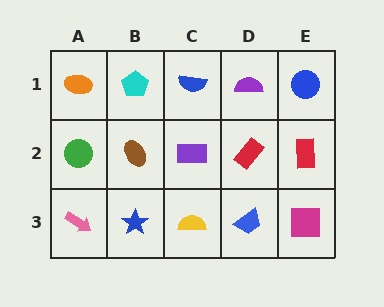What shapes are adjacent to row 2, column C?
A blue semicircle (row 1, column C), a yellow semicircle (row 3, column C), a brown ellipse (row 2, column B), a red rectangle (row 2, column D).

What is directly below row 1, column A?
A green circle.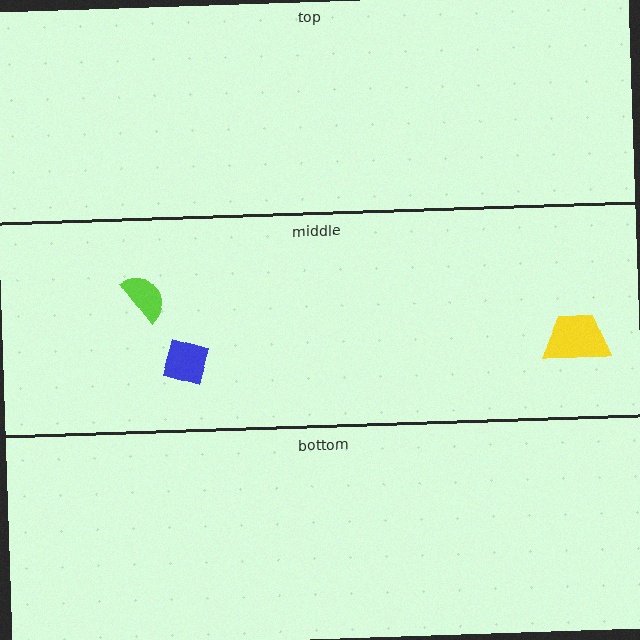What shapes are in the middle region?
The blue diamond, the yellow trapezoid, the lime semicircle.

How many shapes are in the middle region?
3.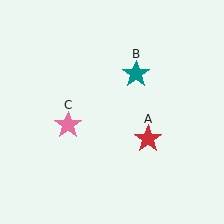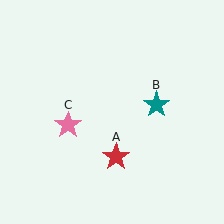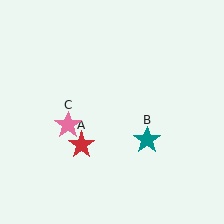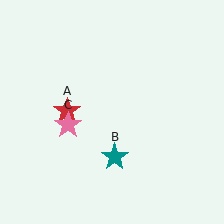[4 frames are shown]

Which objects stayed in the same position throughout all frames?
Pink star (object C) remained stationary.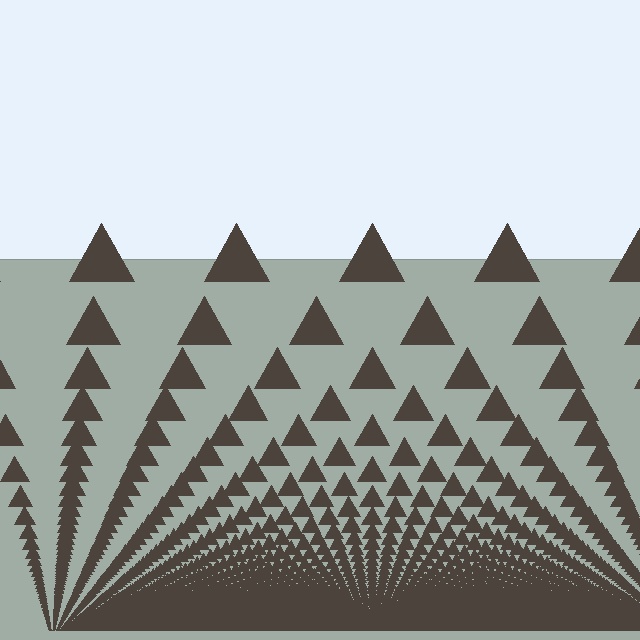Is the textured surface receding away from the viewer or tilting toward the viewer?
The surface appears to tilt toward the viewer. Texture elements get larger and sparser toward the top.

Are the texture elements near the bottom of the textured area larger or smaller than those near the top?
Smaller. The gradient is inverted — elements near the bottom are smaller and denser.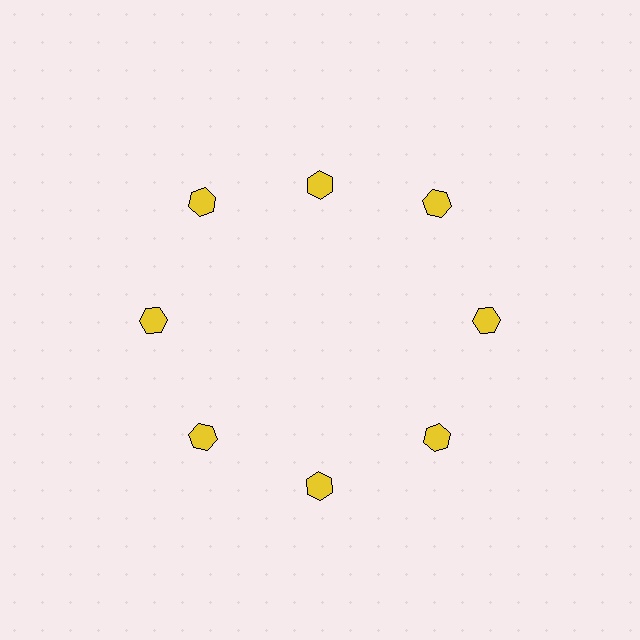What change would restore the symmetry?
The symmetry would be restored by moving it outward, back onto the ring so that all 8 hexagons sit at equal angles and equal distance from the center.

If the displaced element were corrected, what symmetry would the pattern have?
It would have 8-fold rotational symmetry — the pattern would map onto itself every 45 degrees.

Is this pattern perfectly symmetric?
No. The 8 yellow hexagons are arranged in a ring, but one element near the 12 o'clock position is pulled inward toward the center, breaking the 8-fold rotational symmetry.